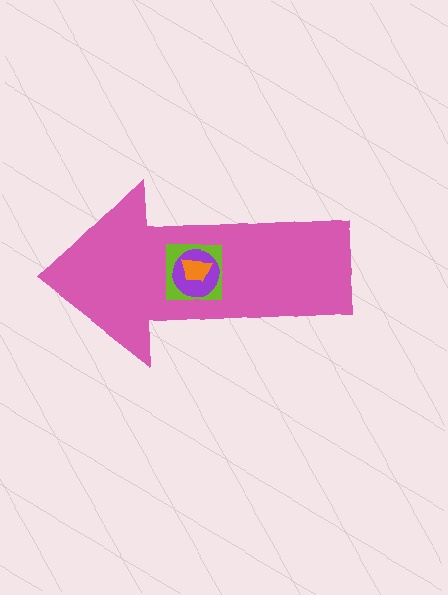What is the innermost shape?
The orange trapezoid.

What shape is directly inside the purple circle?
The orange trapezoid.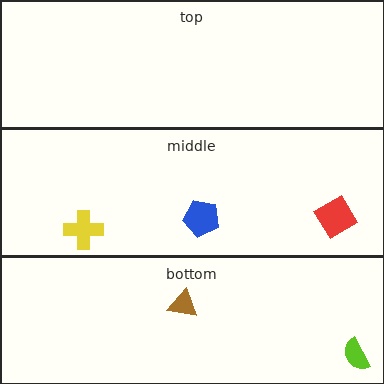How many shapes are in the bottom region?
2.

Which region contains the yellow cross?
The middle region.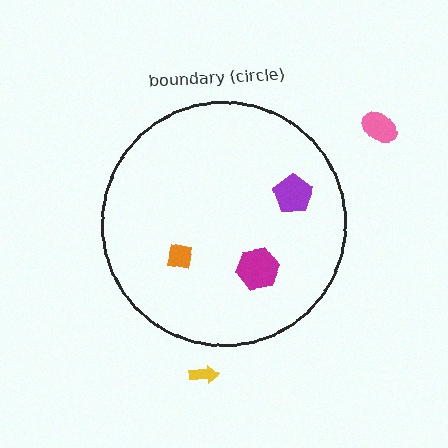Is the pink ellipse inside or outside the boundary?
Outside.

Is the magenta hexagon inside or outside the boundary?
Inside.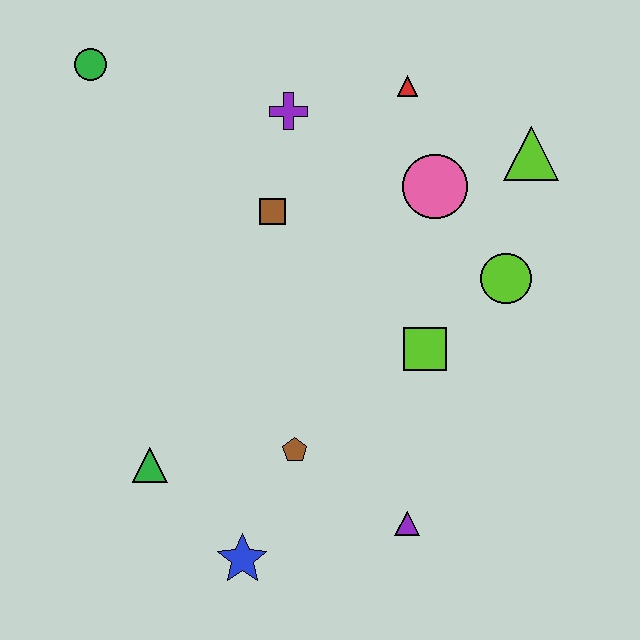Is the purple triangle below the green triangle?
Yes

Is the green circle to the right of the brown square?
No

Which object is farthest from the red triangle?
The blue star is farthest from the red triangle.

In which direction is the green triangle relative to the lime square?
The green triangle is to the left of the lime square.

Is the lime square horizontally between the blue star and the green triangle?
No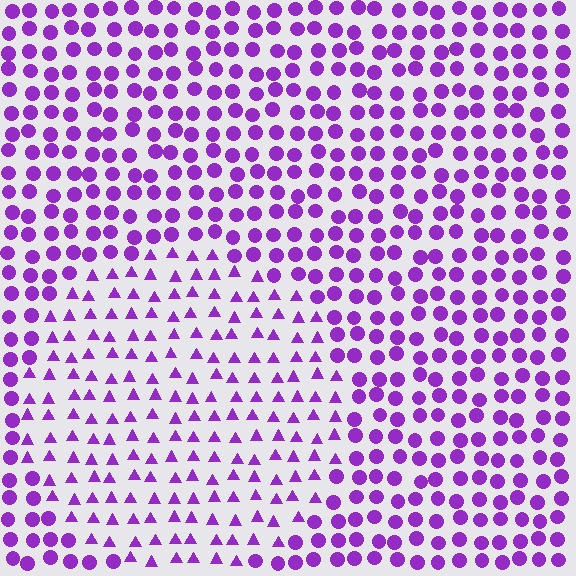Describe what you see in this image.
The image is filled with small purple elements arranged in a uniform grid. A circle-shaped region contains triangles, while the surrounding area contains circles. The boundary is defined purely by the change in element shape.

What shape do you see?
I see a circle.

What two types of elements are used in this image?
The image uses triangles inside the circle region and circles outside it.